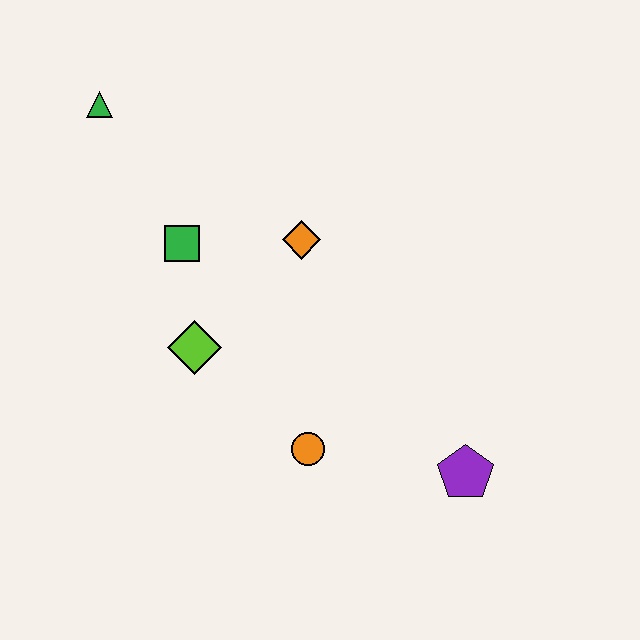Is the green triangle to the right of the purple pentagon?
No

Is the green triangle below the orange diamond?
No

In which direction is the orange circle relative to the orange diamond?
The orange circle is below the orange diamond.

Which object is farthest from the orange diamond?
The purple pentagon is farthest from the orange diamond.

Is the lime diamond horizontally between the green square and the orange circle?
Yes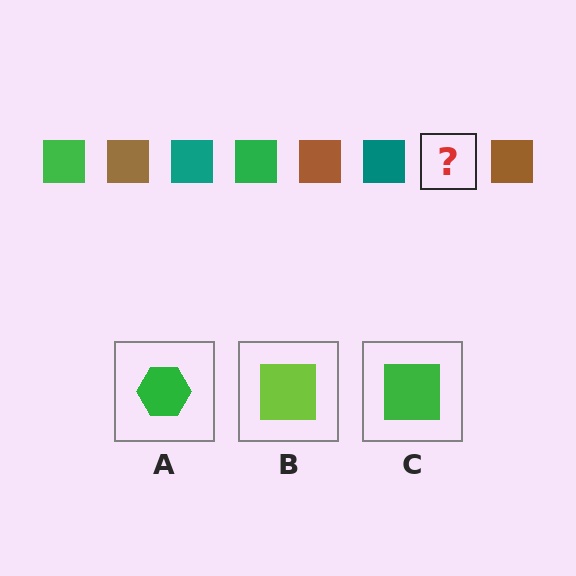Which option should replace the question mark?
Option C.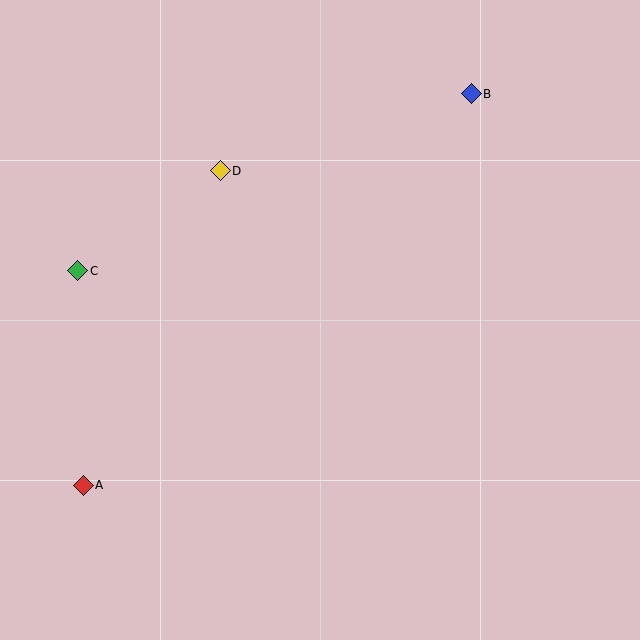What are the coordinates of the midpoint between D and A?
The midpoint between D and A is at (152, 328).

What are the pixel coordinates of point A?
Point A is at (83, 485).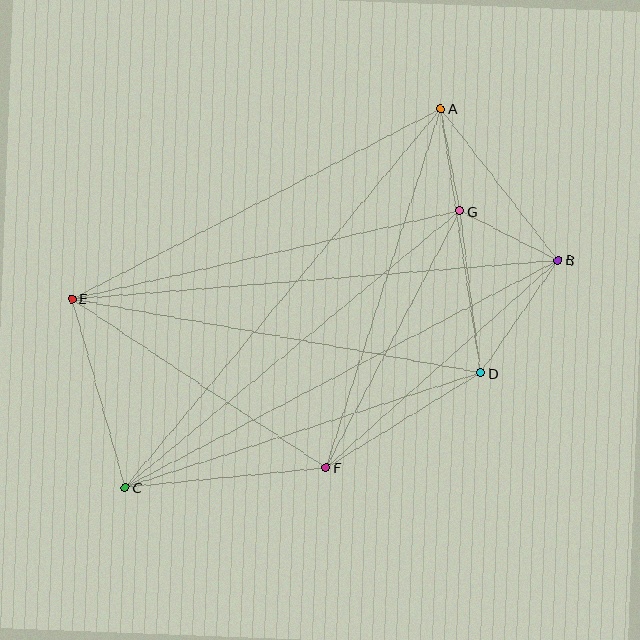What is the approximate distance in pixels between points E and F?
The distance between E and F is approximately 305 pixels.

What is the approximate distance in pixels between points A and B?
The distance between A and B is approximately 191 pixels.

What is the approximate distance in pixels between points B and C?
The distance between B and C is approximately 489 pixels.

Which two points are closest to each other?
Points A and G are closest to each other.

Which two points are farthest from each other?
Points A and C are farthest from each other.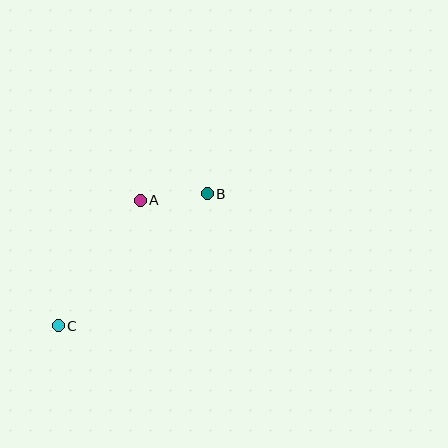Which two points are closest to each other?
Points A and B are closest to each other.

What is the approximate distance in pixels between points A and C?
The distance between A and C is approximately 150 pixels.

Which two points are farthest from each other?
Points B and C are farthest from each other.